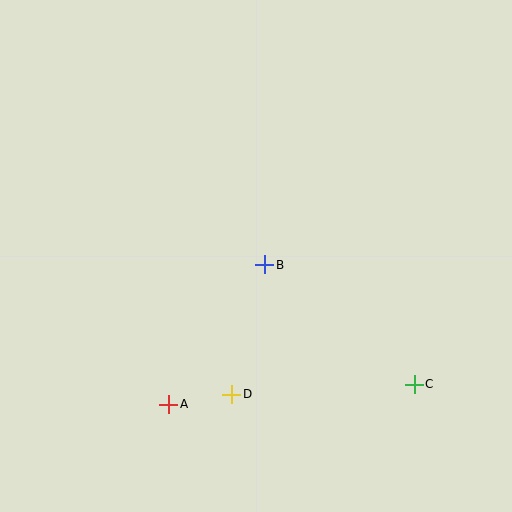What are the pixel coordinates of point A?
Point A is at (169, 404).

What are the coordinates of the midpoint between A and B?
The midpoint between A and B is at (217, 335).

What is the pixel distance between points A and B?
The distance between A and B is 170 pixels.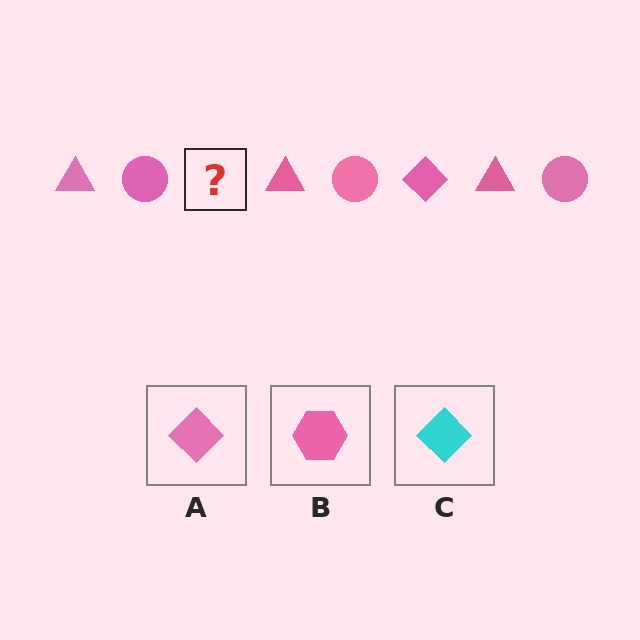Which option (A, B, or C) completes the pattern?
A.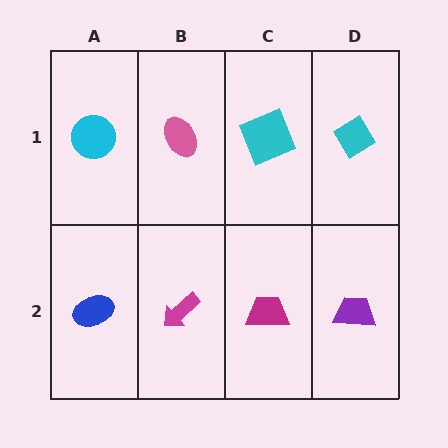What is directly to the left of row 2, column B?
A blue ellipse.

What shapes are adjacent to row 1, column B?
A magenta arrow (row 2, column B), a cyan circle (row 1, column A), a cyan square (row 1, column C).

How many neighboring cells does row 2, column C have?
3.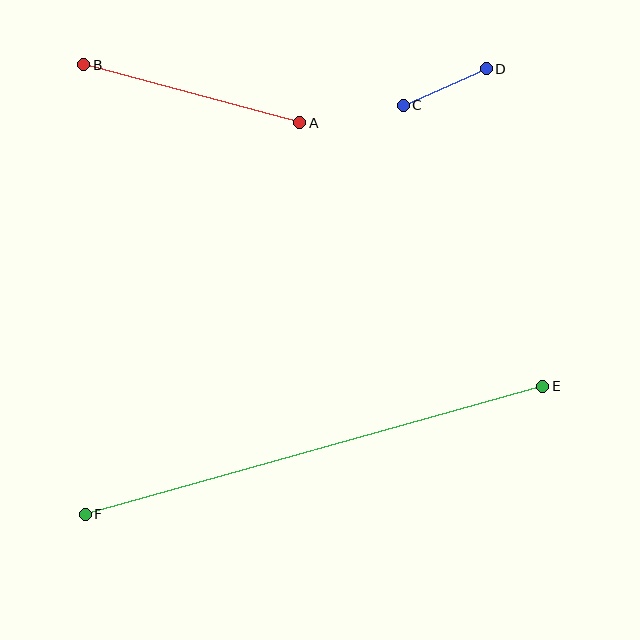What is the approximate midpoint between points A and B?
The midpoint is at approximately (192, 94) pixels.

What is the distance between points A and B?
The distance is approximately 223 pixels.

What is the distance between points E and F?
The distance is approximately 475 pixels.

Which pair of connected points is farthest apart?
Points E and F are farthest apart.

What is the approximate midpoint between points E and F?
The midpoint is at approximately (314, 450) pixels.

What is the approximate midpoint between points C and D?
The midpoint is at approximately (445, 87) pixels.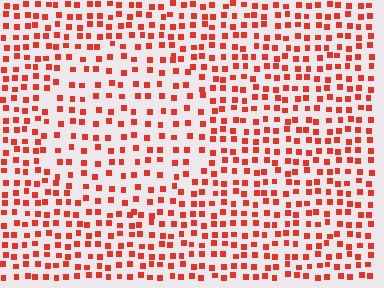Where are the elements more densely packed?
The elements are more densely packed outside the circle boundary.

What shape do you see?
I see a circle.